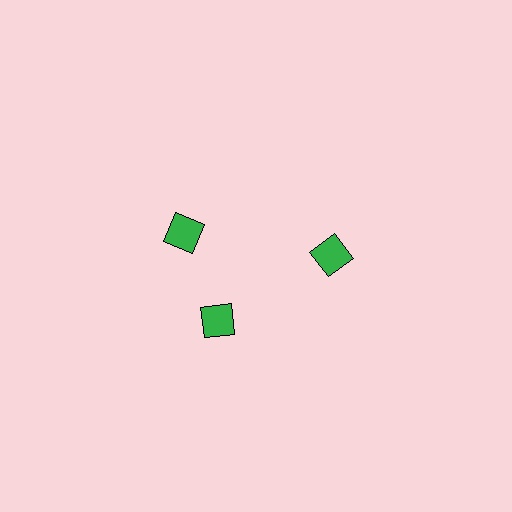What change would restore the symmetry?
The symmetry would be restored by rotating it back into even spacing with its neighbors so that all 3 squares sit at equal angles and equal distance from the center.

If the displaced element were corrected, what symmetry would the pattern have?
It would have 3-fold rotational symmetry — the pattern would map onto itself every 120 degrees.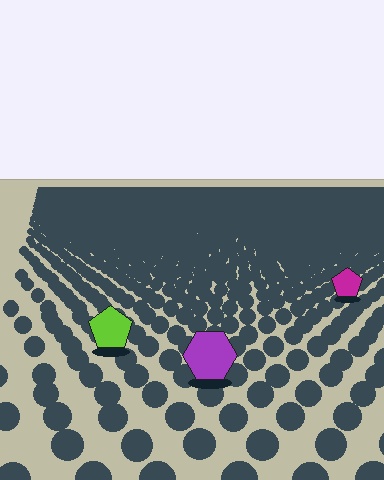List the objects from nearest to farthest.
From nearest to farthest: the purple hexagon, the lime pentagon, the magenta pentagon.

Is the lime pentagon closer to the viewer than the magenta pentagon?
Yes. The lime pentagon is closer — you can tell from the texture gradient: the ground texture is coarser near it.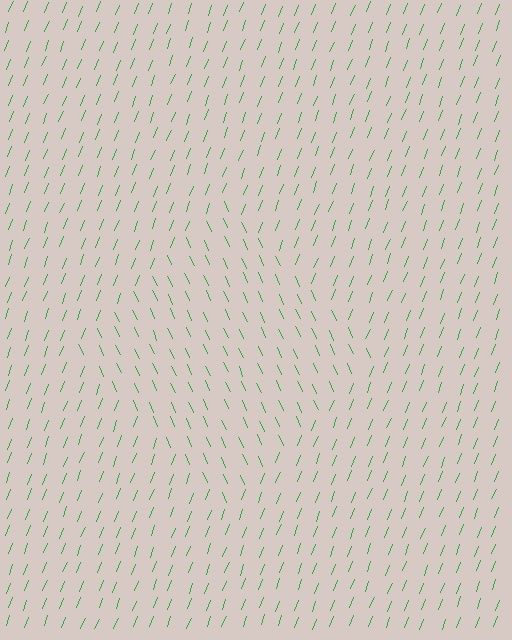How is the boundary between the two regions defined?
The boundary is defined purely by a change in line orientation (approximately 45 degrees difference). All lines are the same color and thickness.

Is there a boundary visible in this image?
Yes, there is a texture boundary formed by a change in line orientation.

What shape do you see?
I see a diamond.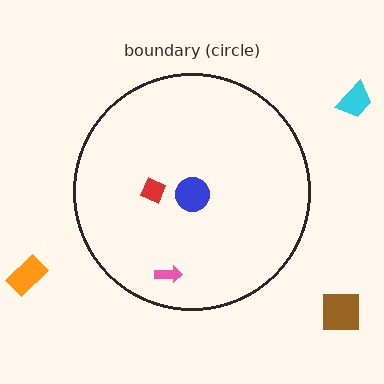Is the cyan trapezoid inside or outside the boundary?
Outside.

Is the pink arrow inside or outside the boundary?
Inside.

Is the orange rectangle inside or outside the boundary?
Outside.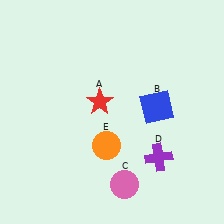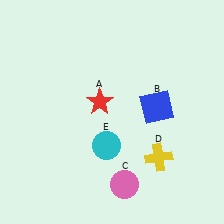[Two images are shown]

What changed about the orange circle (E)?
In Image 1, E is orange. In Image 2, it changed to cyan.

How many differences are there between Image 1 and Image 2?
There are 2 differences between the two images.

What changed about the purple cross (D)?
In Image 1, D is purple. In Image 2, it changed to yellow.